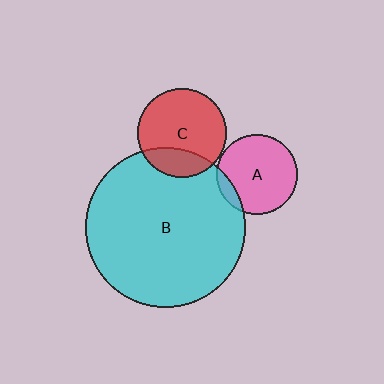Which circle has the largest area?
Circle B (cyan).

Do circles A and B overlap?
Yes.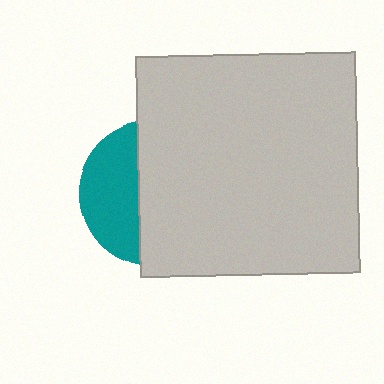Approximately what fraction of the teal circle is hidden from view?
Roughly 62% of the teal circle is hidden behind the light gray square.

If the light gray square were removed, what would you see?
You would see the complete teal circle.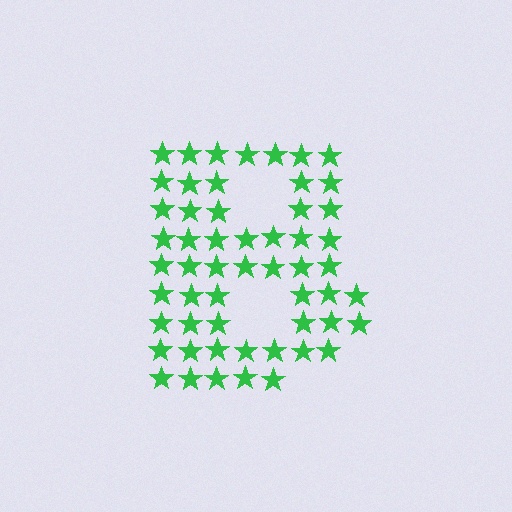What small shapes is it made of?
It is made of small stars.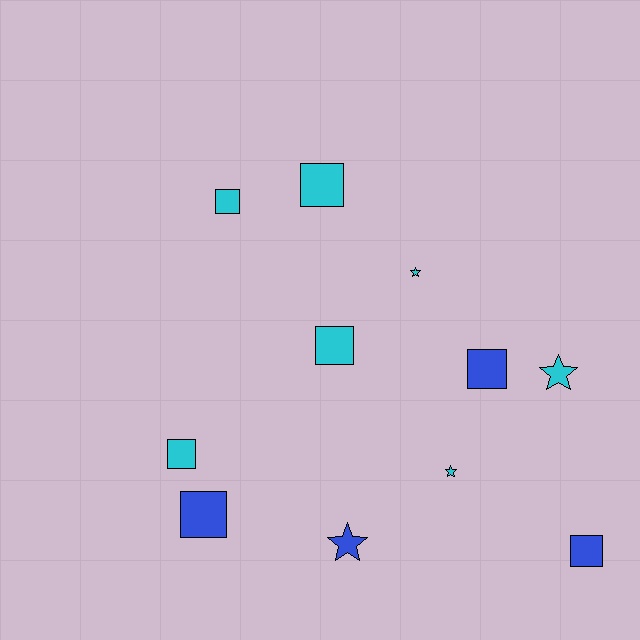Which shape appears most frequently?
Square, with 7 objects.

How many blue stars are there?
There is 1 blue star.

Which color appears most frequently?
Cyan, with 7 objects.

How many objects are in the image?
There are 11 objects.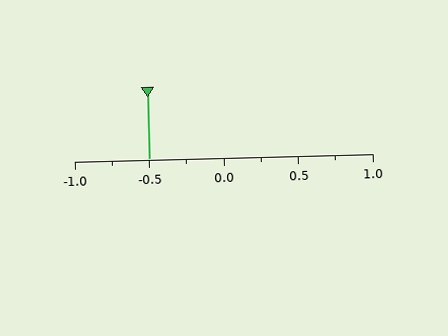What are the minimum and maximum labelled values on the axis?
The axis runs from -1.0 to 1.0.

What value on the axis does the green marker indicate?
The marker indicates approximately -0.5.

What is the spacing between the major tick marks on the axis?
The major ticks are spaced 0.5 apart.